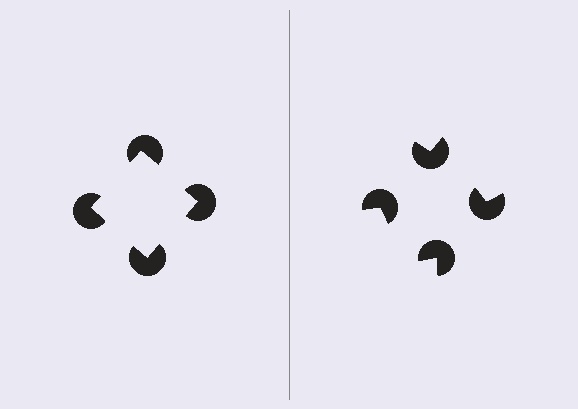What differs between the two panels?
The pac-man discs are positioned identically on both sides; only the wedge orientations differ. On the left they align to a square; on the right they are misaligned.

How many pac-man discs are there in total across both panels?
8 — 4 on each side.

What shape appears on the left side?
An illusory square.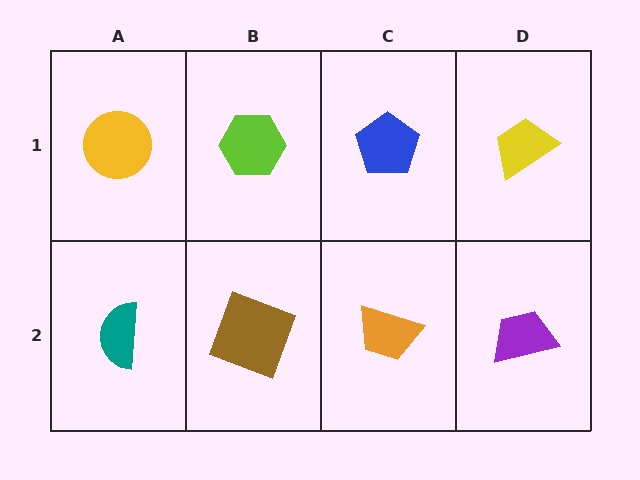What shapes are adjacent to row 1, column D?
A purple trapezoid (row 2, column D), a blue pentagon (row 1, column C).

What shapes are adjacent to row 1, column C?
An orange trapezoid (row 2, column C), a lime hexagon (row 1, column B), a yellow trapezoid (row 1, column D).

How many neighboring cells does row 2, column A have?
2.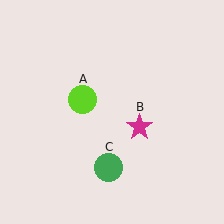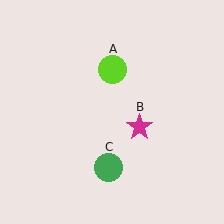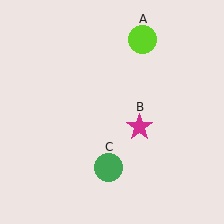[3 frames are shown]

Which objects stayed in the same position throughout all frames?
Magenta star (object B) and green circle (object C) remained stationary.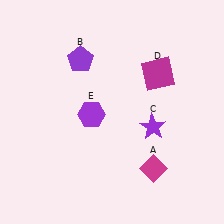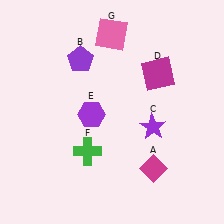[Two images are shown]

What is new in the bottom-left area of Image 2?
A green cross (F) was added in the bottom-left area of Image 2.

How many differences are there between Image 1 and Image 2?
There are 2 differences between the two images.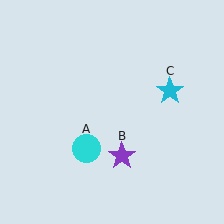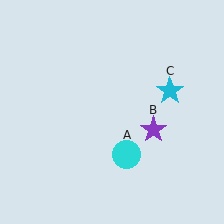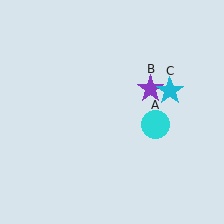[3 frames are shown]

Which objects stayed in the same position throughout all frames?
Cyan star (object C) remained stationary.